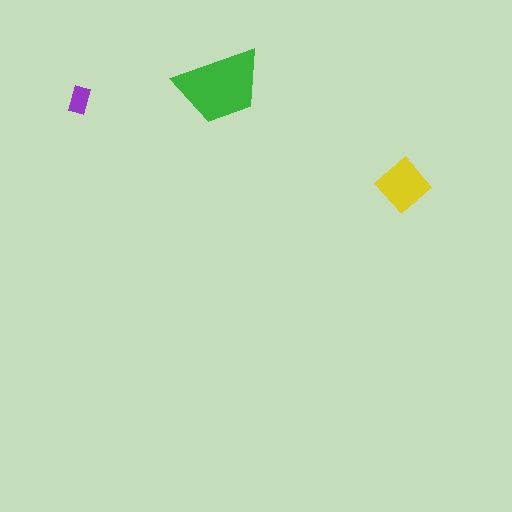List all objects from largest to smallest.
The green trapezoid, the yellow diamond, the purple rectangle.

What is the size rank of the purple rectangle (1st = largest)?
3rd.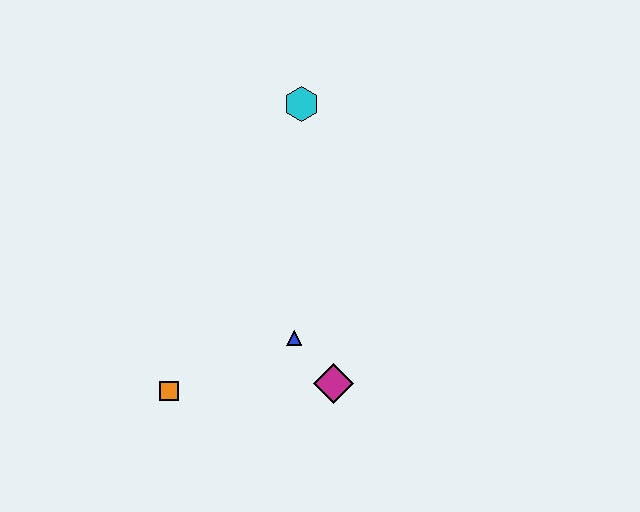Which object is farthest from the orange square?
The cyan hexagon is farthest from the orange square.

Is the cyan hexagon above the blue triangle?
Yes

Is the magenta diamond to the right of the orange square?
Yes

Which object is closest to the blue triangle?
The magenta diamond is closest to the blue triangle.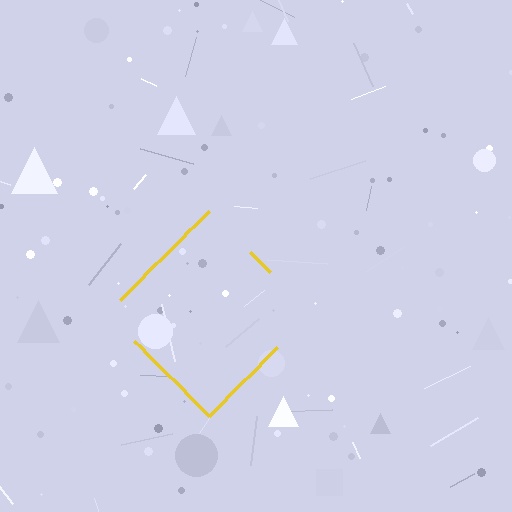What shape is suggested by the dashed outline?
The dashed outline suggests a diamond.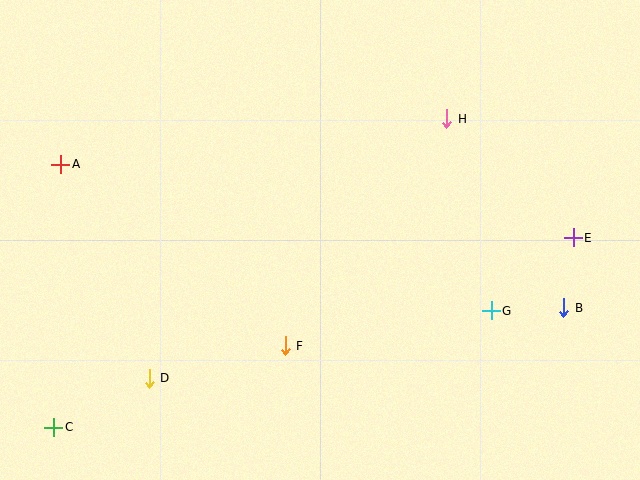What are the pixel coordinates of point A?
Point A is at (61, 164).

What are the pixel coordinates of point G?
Point G is at (491, 311).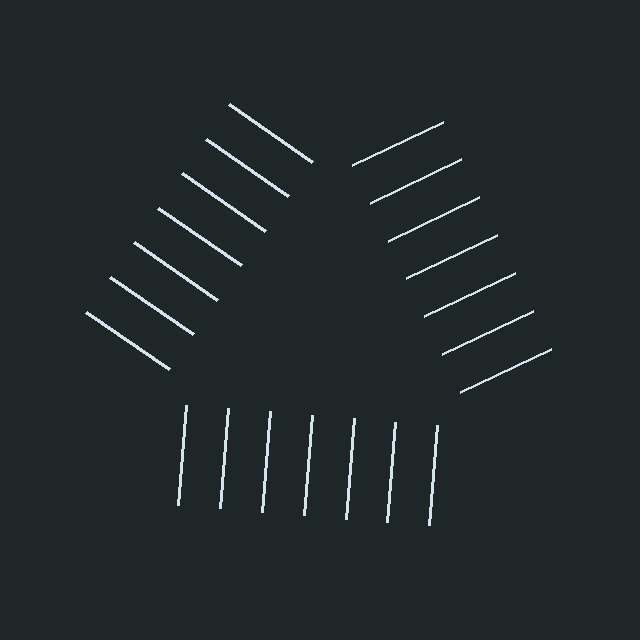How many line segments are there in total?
21 — 7 along each of the 3 edges.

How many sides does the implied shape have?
3 sides — the line-ends trace a triangle.